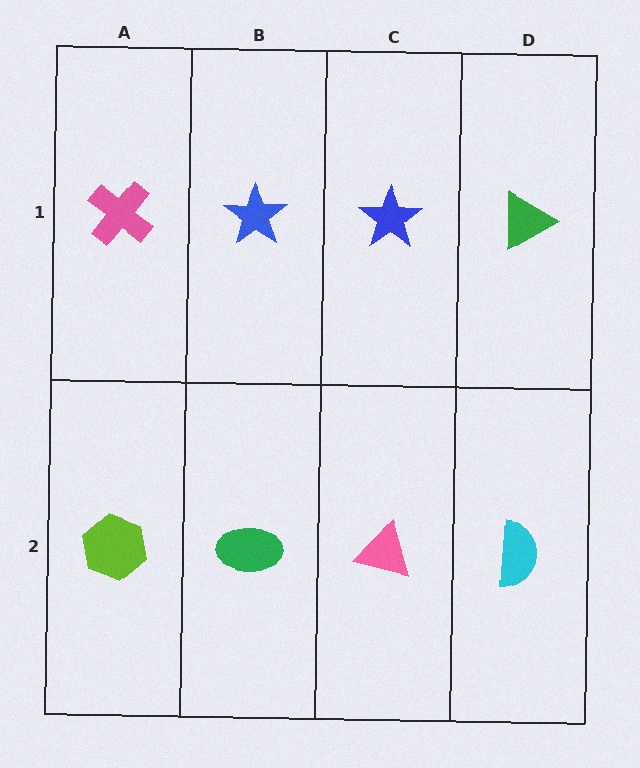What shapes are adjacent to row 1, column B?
A green ellipse (row 2, column B), a pink cross (row 1, column A), a blue star (row 1, column C).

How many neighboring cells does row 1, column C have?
3.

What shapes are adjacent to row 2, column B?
A blue star (row 1, column B), a lime hexagon (row 2, column A), a pink triangle (row 2, column C).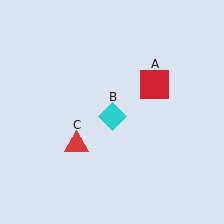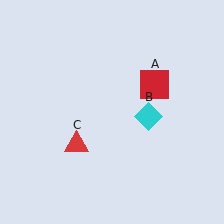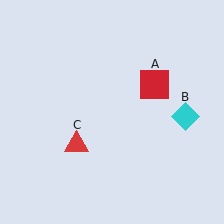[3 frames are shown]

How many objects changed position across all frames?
1 object changed position: cyan diamond (object B).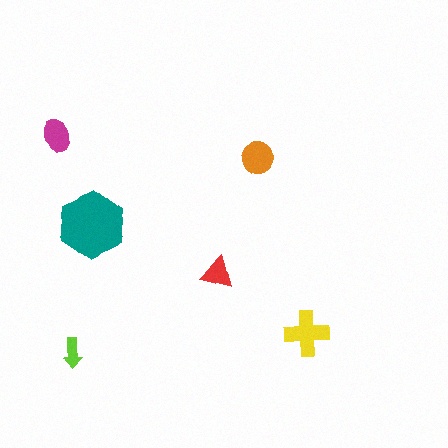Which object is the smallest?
The lime arrow.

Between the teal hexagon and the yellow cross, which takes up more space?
The teal hexagon.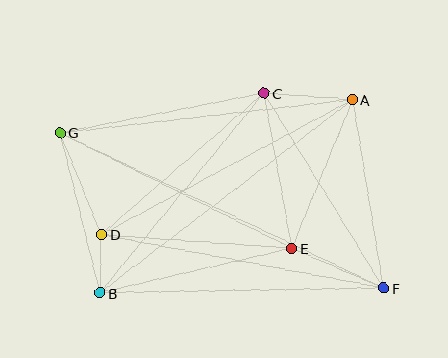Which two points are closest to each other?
Points B and D are closest to each other.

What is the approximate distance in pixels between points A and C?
The distance between A and C is approximately 89 pixels.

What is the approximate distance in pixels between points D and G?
The distance between D and G is approximately 110 pixels.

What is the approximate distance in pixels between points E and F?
The distance between E and F is approximately 100 pixels.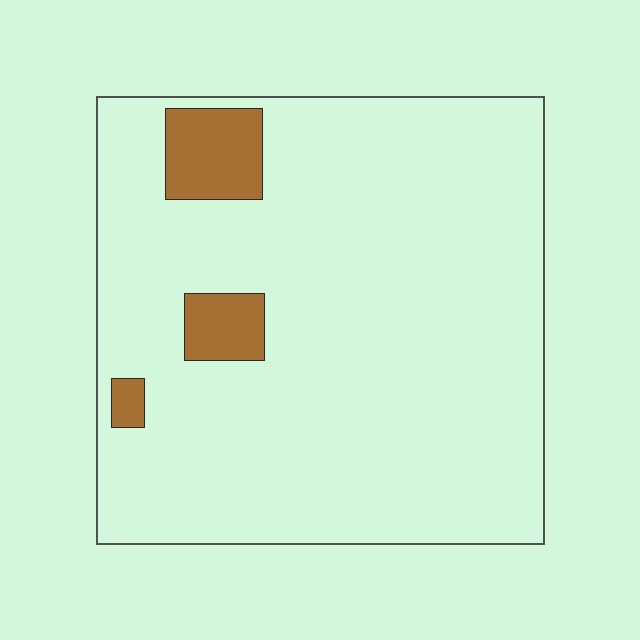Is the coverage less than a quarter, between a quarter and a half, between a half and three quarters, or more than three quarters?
Less than a quarter.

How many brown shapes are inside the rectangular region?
3.